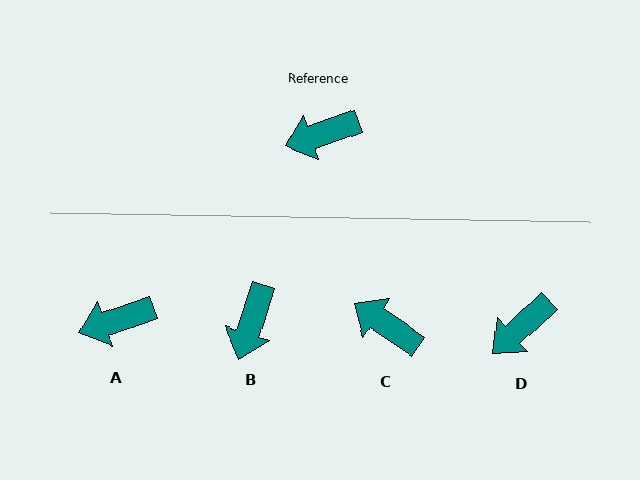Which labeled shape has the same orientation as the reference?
A.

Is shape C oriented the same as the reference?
No, it is off by about 54 degrees.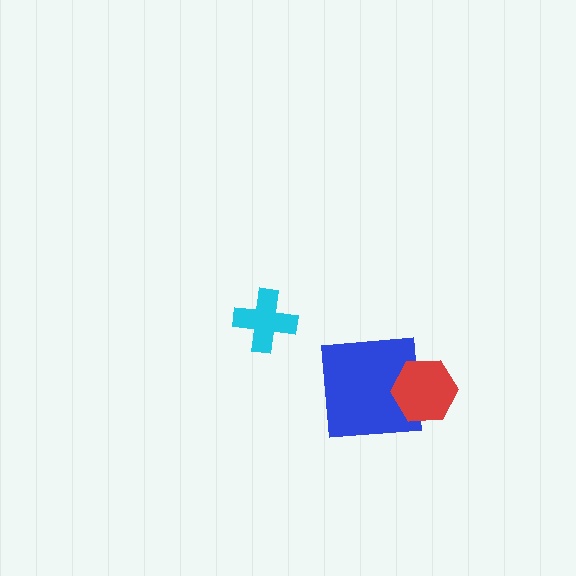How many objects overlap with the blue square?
1 object overlaps with the blue square.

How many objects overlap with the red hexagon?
1 object overlaps with the red hexagon.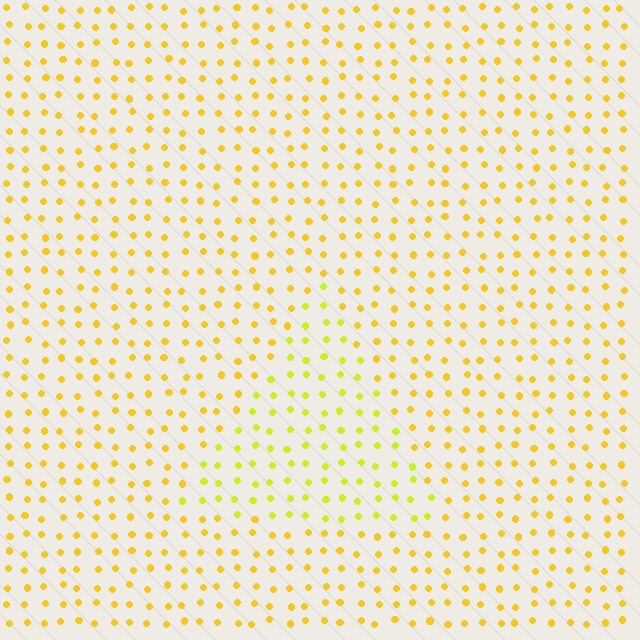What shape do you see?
I see a triangle.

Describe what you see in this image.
The image is filled with small yellow elements in a uniform arrangement. A triangle-shaped region is visible where the elements are tinted to a slightly different hue, forming a subtle color boundary.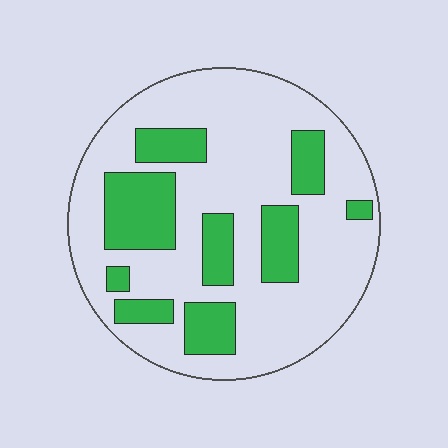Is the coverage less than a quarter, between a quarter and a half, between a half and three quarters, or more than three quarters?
Between a quarter and a half.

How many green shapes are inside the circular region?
9.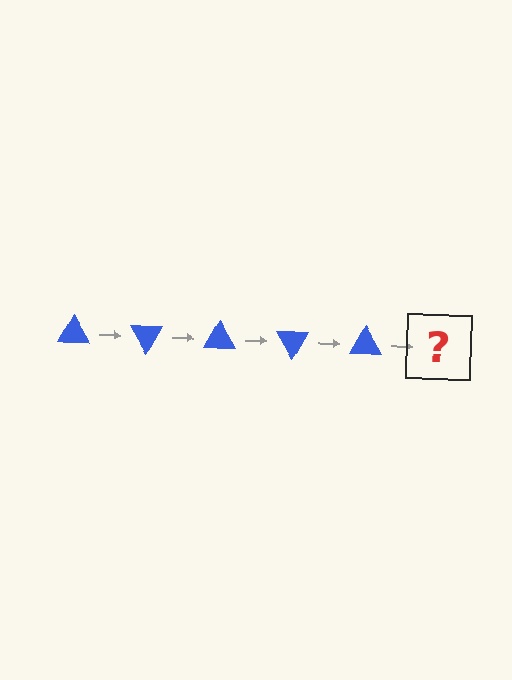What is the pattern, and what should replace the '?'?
The pattern is that the triangle rotates 60 degrees each step. The '?' should be a blue triangle rotated 300 degrees.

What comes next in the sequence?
The next element should be a blue triangle rotated 300 degrees.